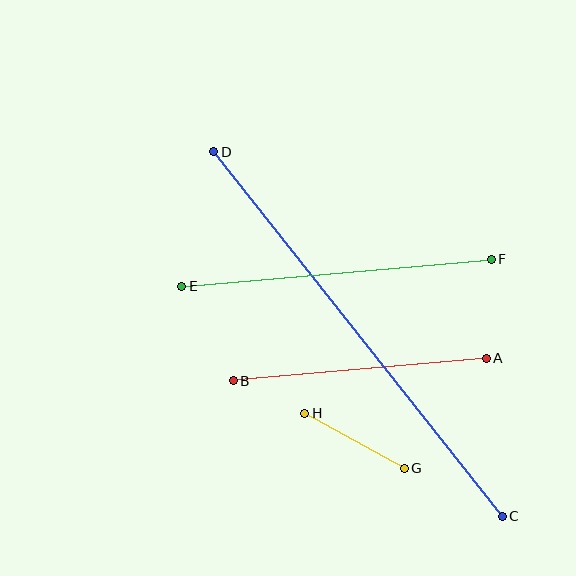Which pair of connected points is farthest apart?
Points C and D are farthest apart.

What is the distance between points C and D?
The distance is approximately 465 pixels.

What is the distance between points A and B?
The distance is approximately 254 pixels.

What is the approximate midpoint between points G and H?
The midpoint is at approximately (354, 441) pixels.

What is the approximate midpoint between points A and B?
The midpoint is at approximately (360, 369) pixels.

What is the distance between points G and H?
The distance is approximately 113 pixels.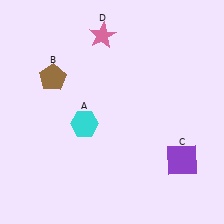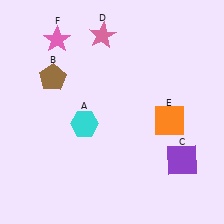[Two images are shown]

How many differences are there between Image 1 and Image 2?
There are 2 differences between the two images.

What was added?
An orange square (E), a pink star (F) were added in Image 2.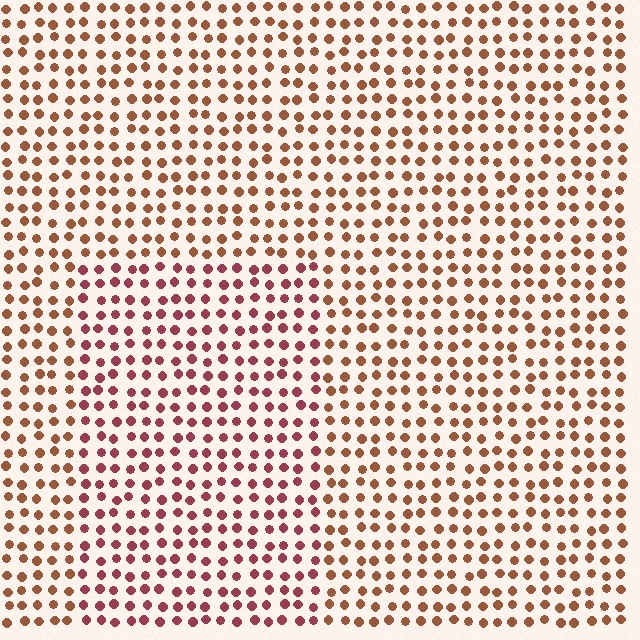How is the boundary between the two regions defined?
The boundary is defined purely by a slight shift in hue (about 33 degrees). Spacing, size, and orientation are identical on both sides.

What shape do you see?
I see a rectangle.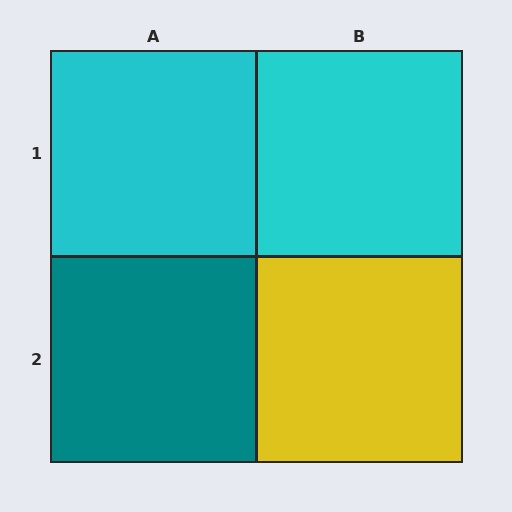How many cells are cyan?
2 cells are cyan.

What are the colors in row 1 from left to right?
Cyan, cyan.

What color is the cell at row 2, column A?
Teal.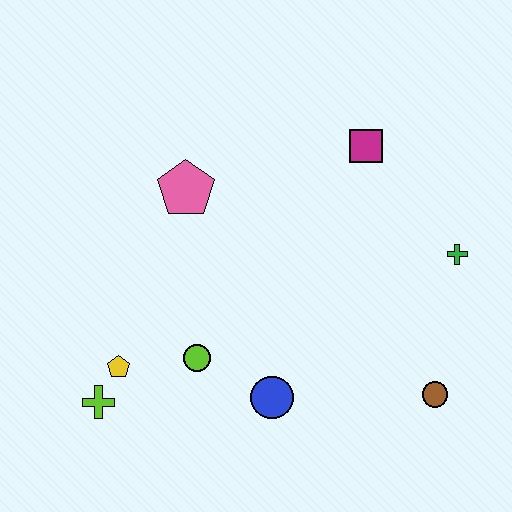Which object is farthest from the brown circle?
The lime cross is farthest from the brown circle.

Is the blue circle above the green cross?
No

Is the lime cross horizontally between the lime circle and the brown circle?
No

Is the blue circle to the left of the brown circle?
Yes